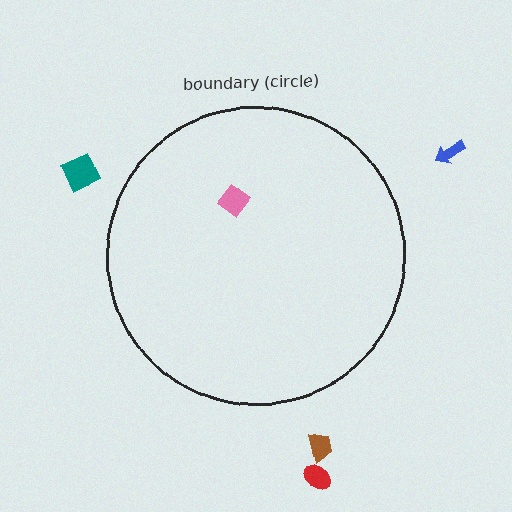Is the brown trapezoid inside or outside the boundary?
Outside.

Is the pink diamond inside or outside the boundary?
Inside.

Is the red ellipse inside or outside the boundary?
Outside.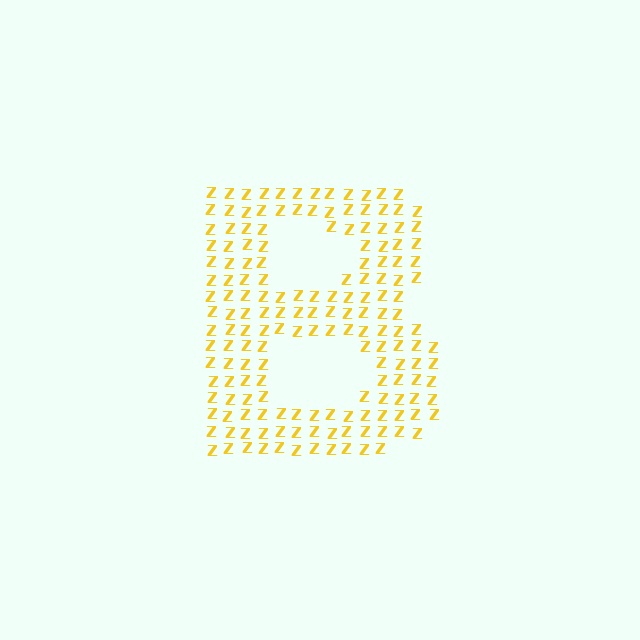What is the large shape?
The large shape is the letter B.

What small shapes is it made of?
It is made of small letter Z's.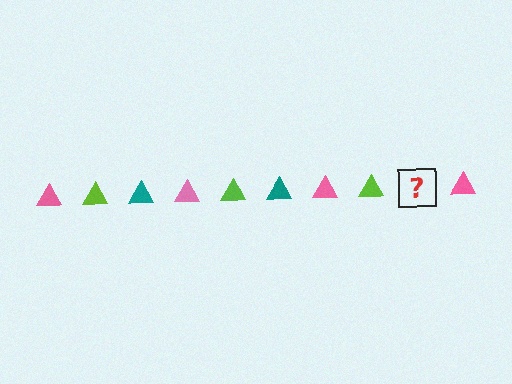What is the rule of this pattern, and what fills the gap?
The rule is that the pattern cycles through pink, lime, teal triangles. The gap should be filled with a teal triangle.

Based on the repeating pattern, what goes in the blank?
The blank should be a teal triangle.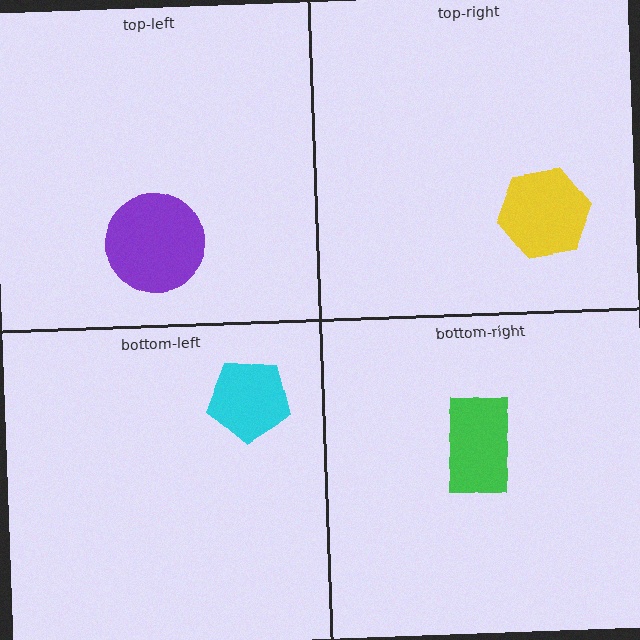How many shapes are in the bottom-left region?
1.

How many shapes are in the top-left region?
1.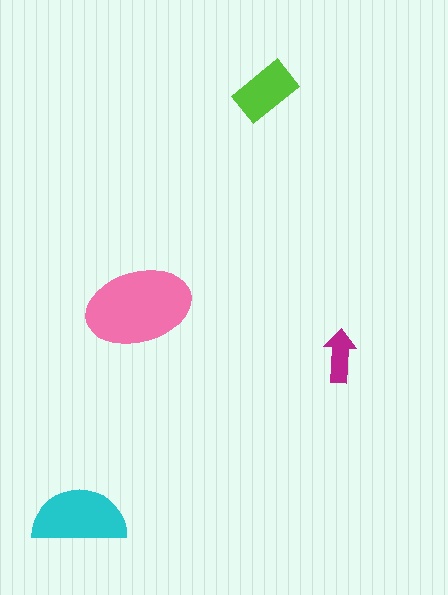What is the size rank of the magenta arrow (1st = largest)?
4th.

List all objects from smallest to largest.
The magenta arrow, the lime rectangle, the cyan semicircle, the pink ellipse.